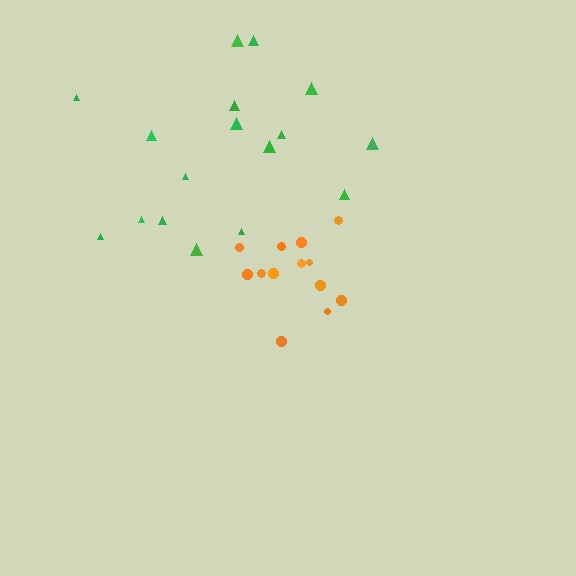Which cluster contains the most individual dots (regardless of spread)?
Green (17).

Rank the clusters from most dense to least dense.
orange, green.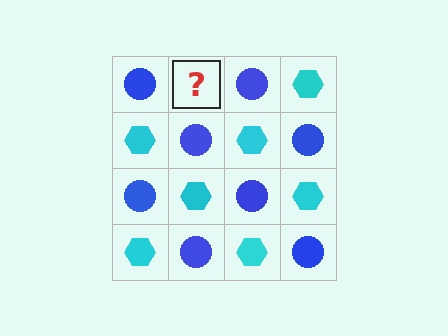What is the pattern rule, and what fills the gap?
The rule is that it alternates blue circle and cyan hexagon in a checkerboard pattern. The gap should be filled with a cyan hexagon.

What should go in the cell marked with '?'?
The missing cell should contain a cyan hexagon.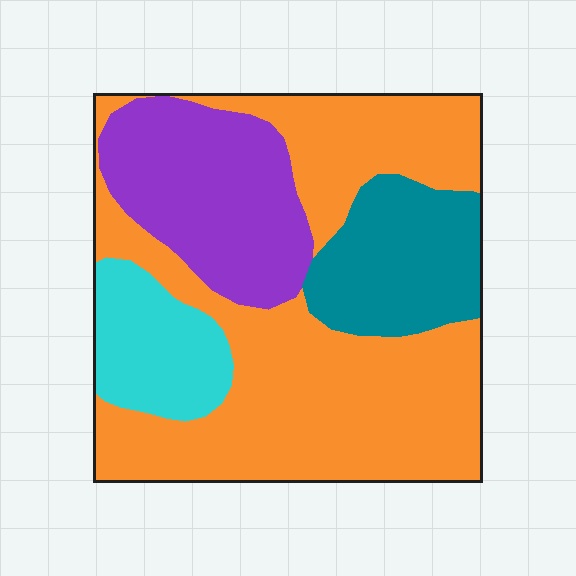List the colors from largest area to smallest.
From largest to smallest: orange, purple, teal, cyan.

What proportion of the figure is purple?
Purple takes up about one fifth (1/5) of the figure.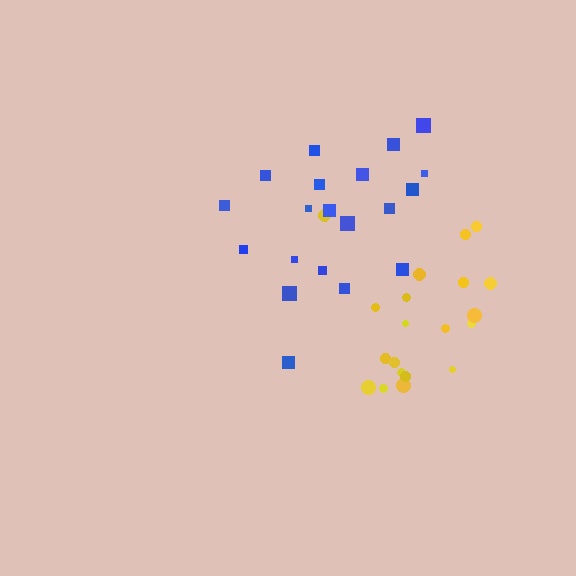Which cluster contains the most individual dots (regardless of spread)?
Yellow (20).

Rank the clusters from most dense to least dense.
yellow, blue.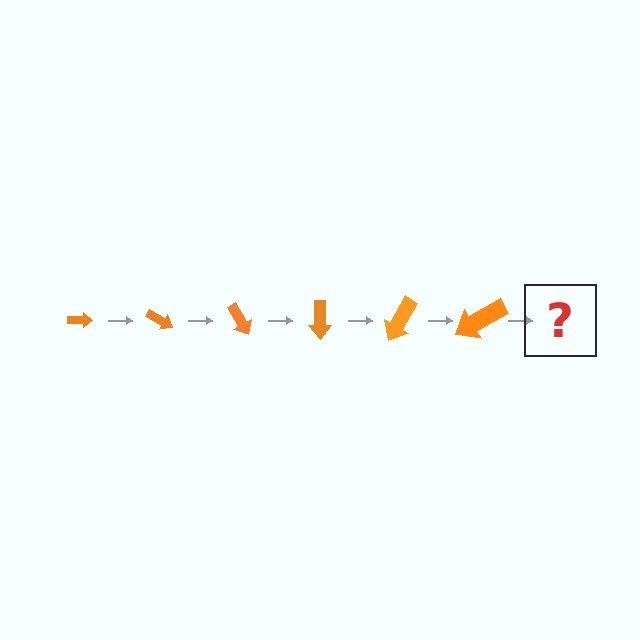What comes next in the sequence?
The next element should be an arrow, larger than the previous one and rotated 180 degrees from the start.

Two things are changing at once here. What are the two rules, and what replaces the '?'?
The two rules are that the arrow grows larger each step and it rotates 30 degrees each step. The '?' should be an arrow, larger than the previous one and rotated 180 degrees from the start.